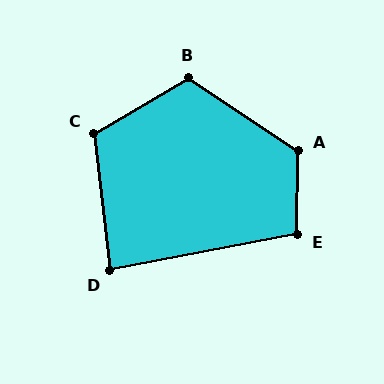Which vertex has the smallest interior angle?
D, at approximately 86 degrees.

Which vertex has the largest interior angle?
A, at approximately 123 degrees.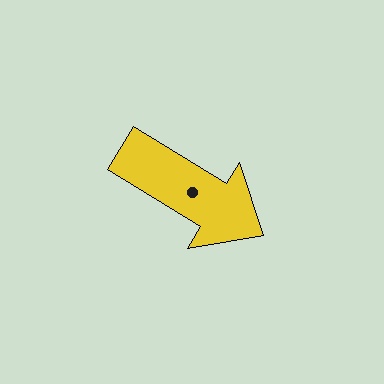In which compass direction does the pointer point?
Southeast.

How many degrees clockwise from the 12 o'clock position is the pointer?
Approximately 121 degrees.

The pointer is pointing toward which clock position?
Roughly 4 o'clock.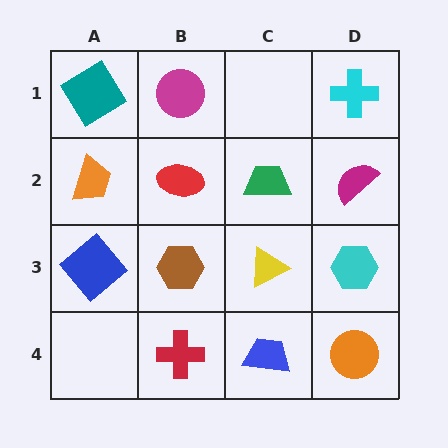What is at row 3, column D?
A cyan hexagon.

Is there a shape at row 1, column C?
No, that cell is empty.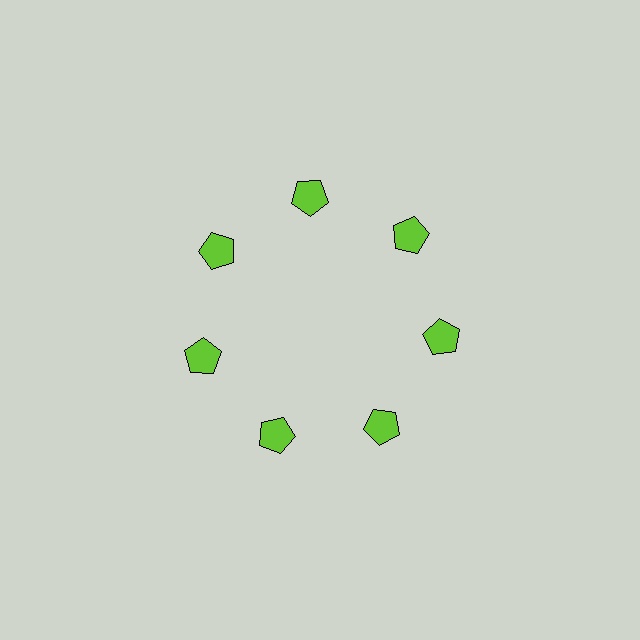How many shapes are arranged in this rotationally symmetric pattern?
There are 7 shapes, arranged in 7 groups of 1.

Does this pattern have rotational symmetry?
Yes, this pattern has 7-fold rotational symmetry. It looks the same after rotating 51 degrees around the center.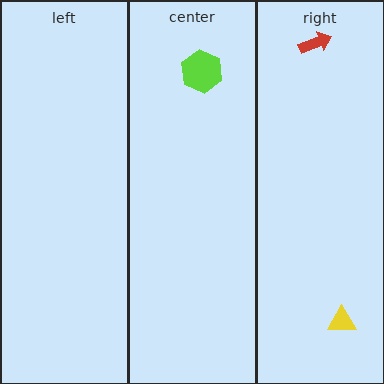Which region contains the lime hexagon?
The center region.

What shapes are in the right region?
The yellow triangle, the red arrow.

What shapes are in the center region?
The lime hexagon.